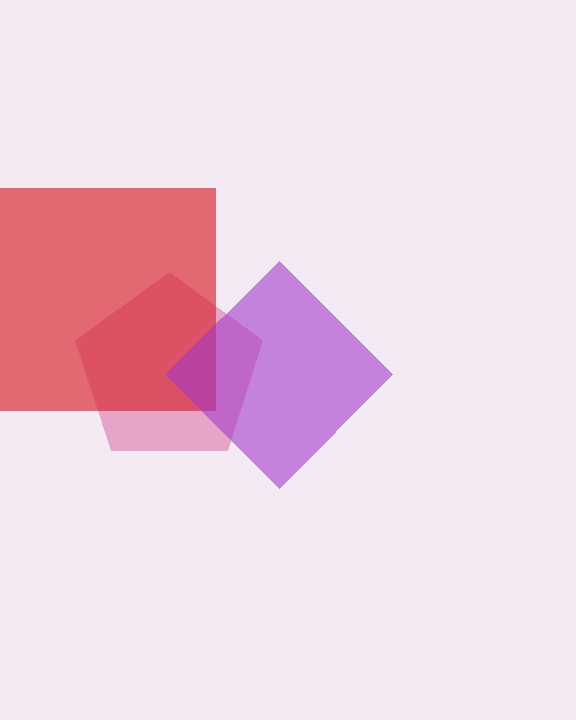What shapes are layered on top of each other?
The layered shapes are: a magenta pentagon, a red square, a purple diamond.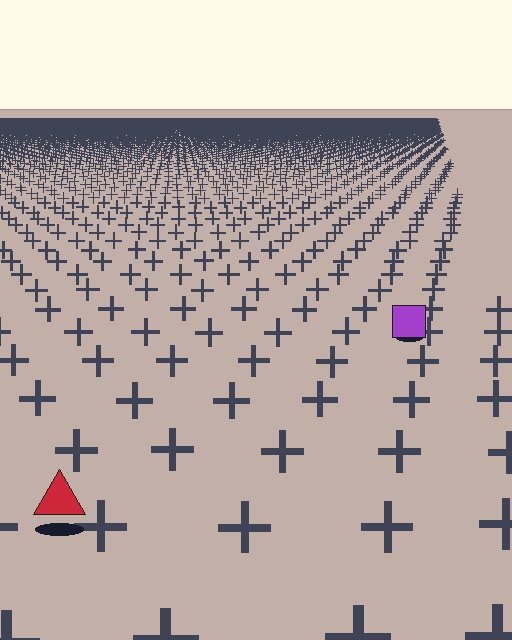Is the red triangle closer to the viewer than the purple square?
Yes. The red triangle is closer — you can tell from the texture gradient: the ground texture is coarser near it.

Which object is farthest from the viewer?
The purple square is farthest from the viewer. It appears smaller and the ground texture around it is denser.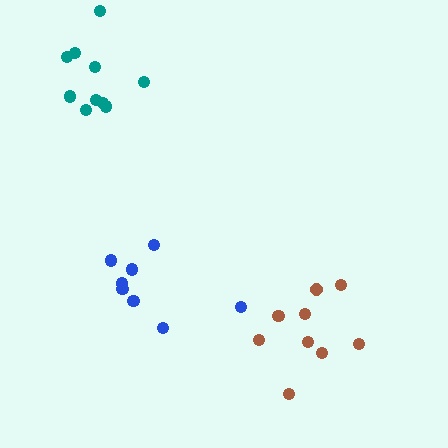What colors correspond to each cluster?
The clusters are colored: teal, brown, blue.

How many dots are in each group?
Group 1: 10 dots, Group 2: 9 dots, Group 3: 8 dots (27 total).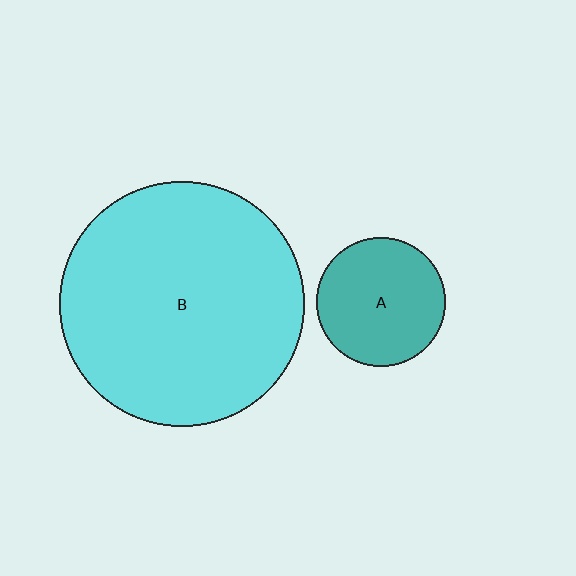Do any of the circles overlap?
No, none of the circles overlap.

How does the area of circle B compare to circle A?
Approximately 3.6 times.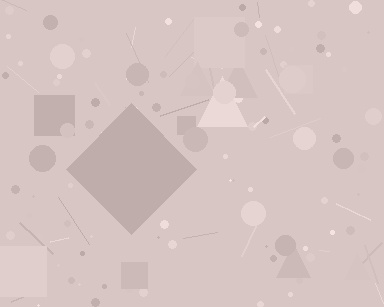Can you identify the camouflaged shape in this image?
The camouflaged shape is a diamond.